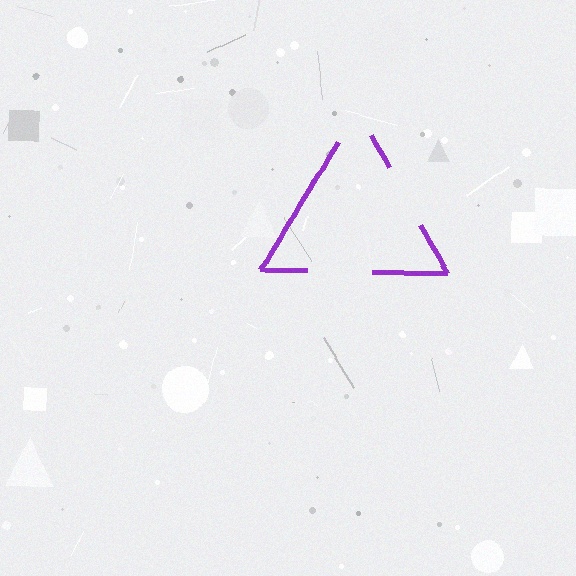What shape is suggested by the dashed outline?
The dashed outline suggests a triangle.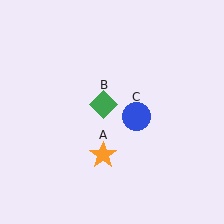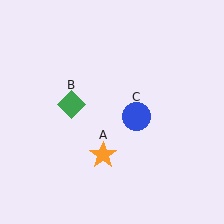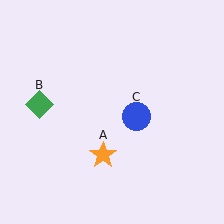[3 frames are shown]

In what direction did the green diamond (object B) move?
The green diamond (object B) moved left.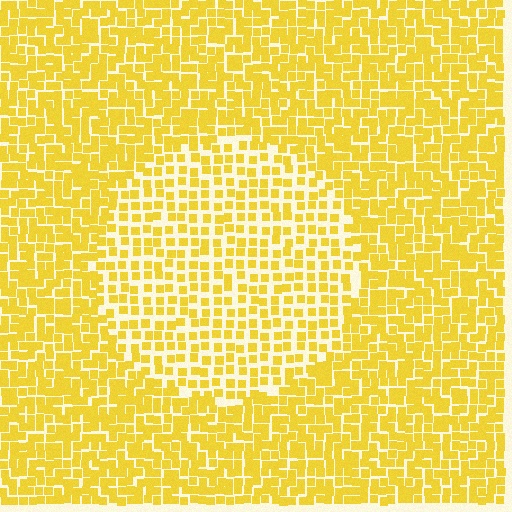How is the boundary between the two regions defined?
The boundary is defined by a change in element density (approximately 1.7x ratio). All elements are the same color, size, and shape.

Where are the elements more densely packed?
The elements are more densely packed outside the circle boundary.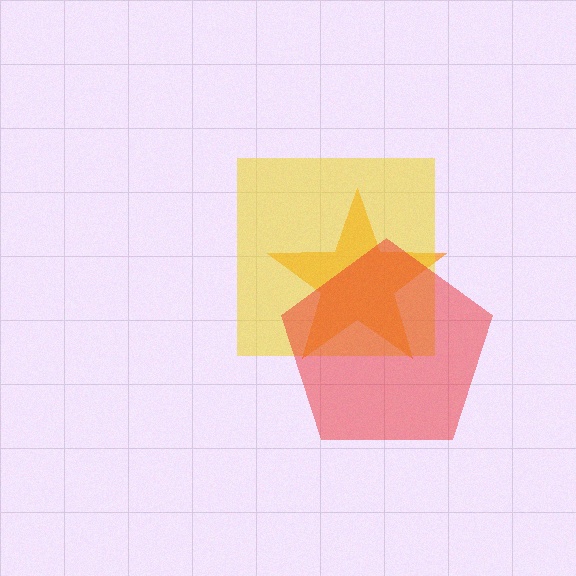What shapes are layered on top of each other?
The layered shapes are: an orange star, a yellow square, a red pentagon.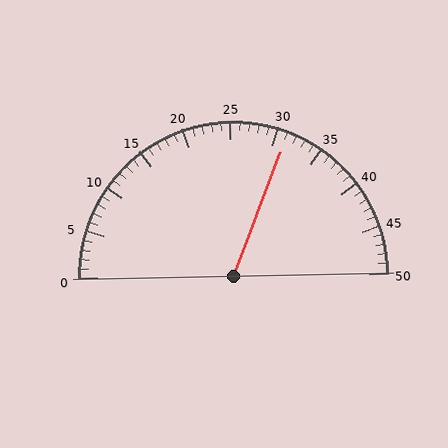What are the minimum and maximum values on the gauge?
The gauge ranges from 0 to 50.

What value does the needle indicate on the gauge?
The needle indicates approximately 31.